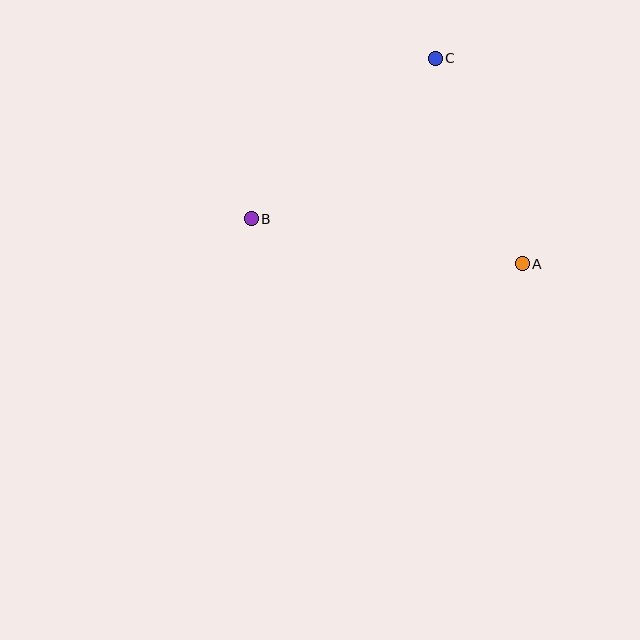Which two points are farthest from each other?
Points A and B are farthest from each other.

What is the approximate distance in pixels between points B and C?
The distance between B and C is approximately 244 pixels.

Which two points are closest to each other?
Points A and C are closest to each other.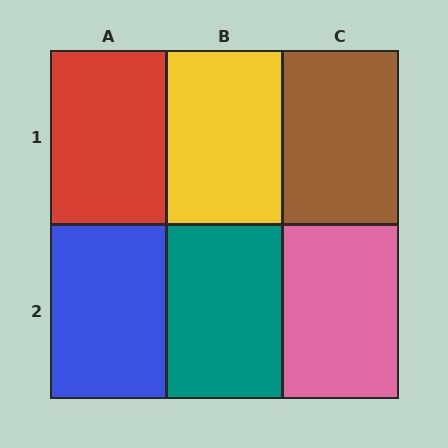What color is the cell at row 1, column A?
Red.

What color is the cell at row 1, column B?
Yellow.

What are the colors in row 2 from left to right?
Blue, teal, pink.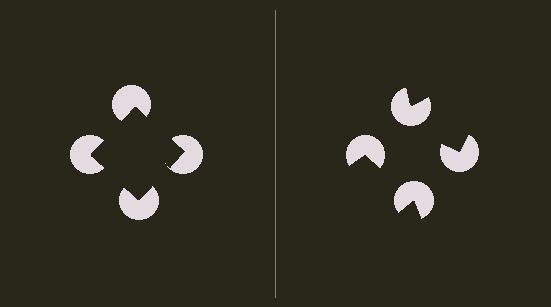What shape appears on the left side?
An illusory square.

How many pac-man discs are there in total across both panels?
8 — 4 on each side.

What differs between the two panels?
The pac-man discs are positioned identically on both sides; only the wedge orientations differ. On the left they align to a square; on the right they are misaligned.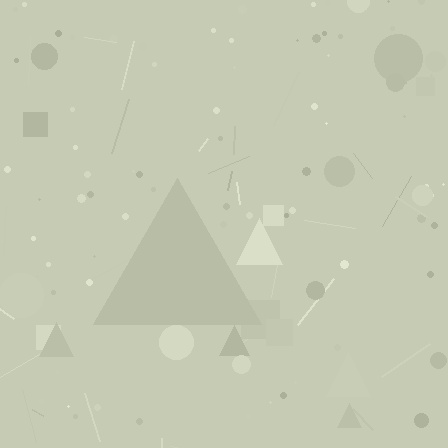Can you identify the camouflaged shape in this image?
The camouflaged shape is a triangle.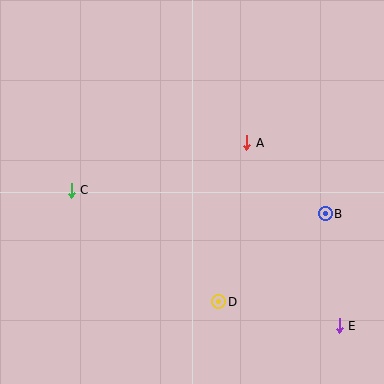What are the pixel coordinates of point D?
Point D is at (219, 302).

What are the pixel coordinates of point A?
Point A is at (247, 143).